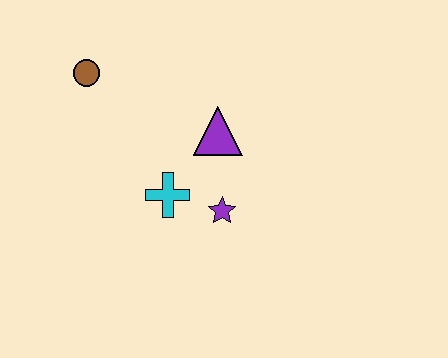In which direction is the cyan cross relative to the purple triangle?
The cyan cross is below the purple triangle.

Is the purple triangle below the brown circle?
Yes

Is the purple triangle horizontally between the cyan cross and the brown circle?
No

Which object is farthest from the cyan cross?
The brown circle is farthest from the cyan cross.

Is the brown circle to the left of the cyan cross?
Yes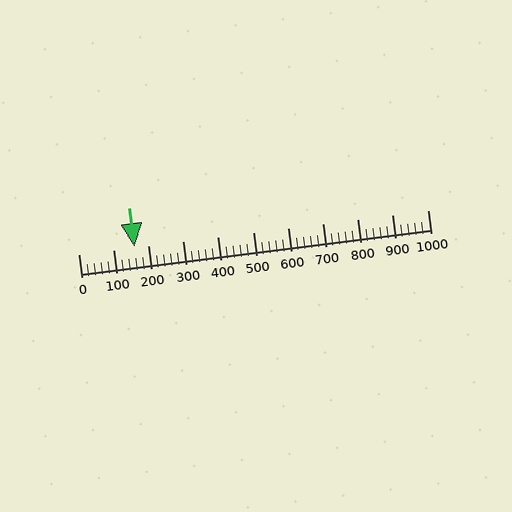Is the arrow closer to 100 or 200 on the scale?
The arrow is closer to 200.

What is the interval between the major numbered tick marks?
The major tick marks are spaced 100 units apart.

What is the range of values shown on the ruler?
The ruler shows values from 0 to 1000.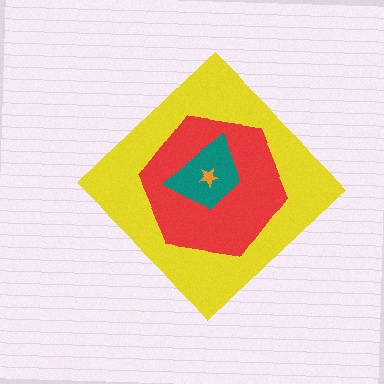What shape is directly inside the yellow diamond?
The red hexagon.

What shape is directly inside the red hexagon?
The teal trapezoid.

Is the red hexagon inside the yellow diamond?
Yes.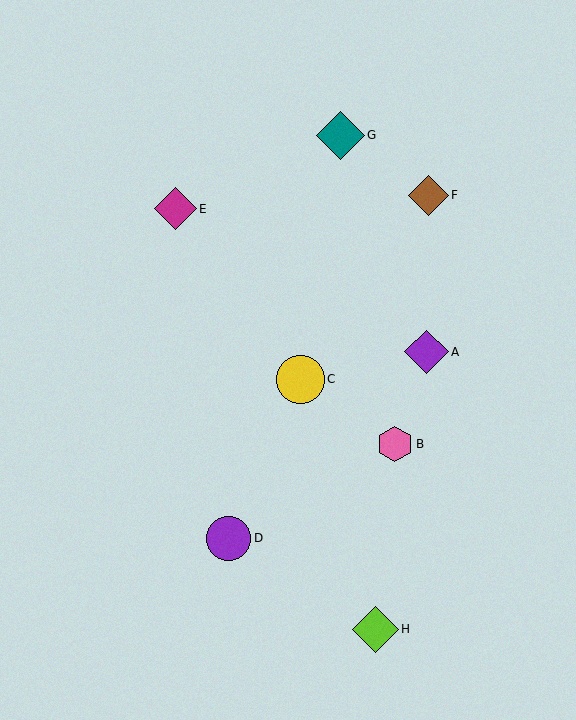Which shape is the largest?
The teal diamond (labeled G) is the largest.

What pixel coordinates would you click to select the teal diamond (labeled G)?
Click at (340, 135) to select the teal diamond G.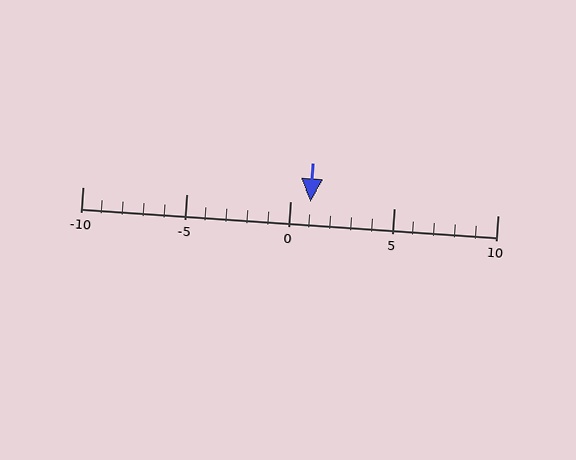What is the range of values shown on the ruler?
The ruler shows values from -10 to 10.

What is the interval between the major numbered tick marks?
The major tick marks are spaced 5 units apart.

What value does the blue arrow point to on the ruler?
The blue arrow points to approximately 1.